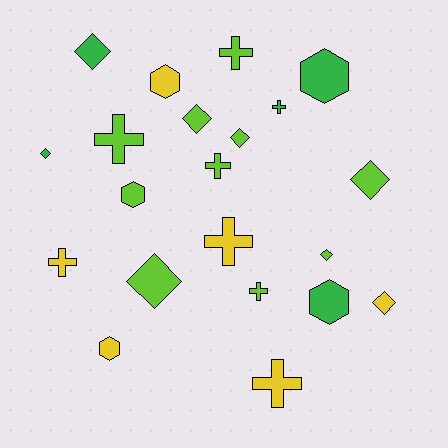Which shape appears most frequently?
Cross, with 8 objects.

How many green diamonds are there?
There are 2 green diamonds.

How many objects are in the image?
There are 21 objects.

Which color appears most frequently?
Lime, with 10 objects.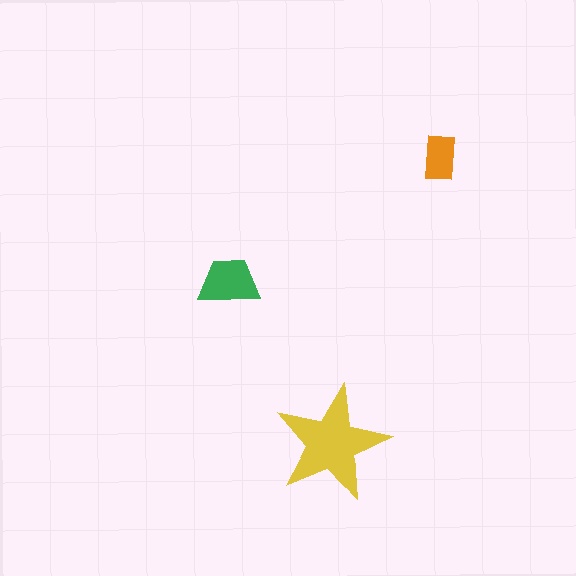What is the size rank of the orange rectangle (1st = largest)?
3rd.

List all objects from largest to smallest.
The yellow star, the green trapezoid, the orange rectangle.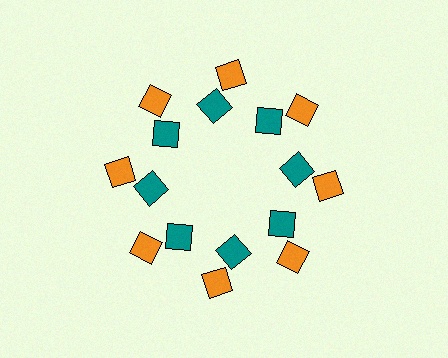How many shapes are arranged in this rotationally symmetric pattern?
There are 16 shapes, arranged in 8 groups of 2.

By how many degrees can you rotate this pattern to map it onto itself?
The pattern maps onto itself every 45 degrees of rotation.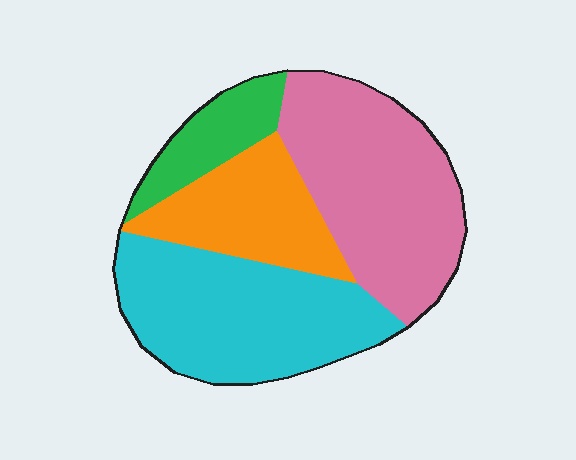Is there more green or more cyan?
Cyan.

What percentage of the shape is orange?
Orange covers about 20% of the shape.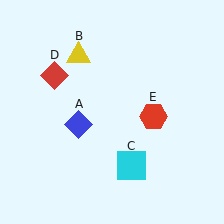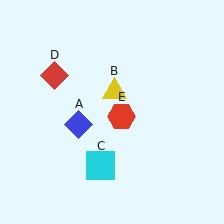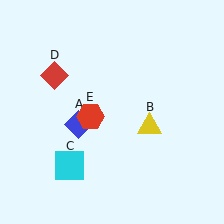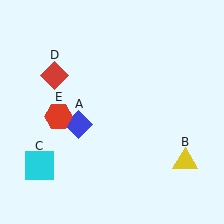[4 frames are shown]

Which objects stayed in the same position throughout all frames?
Blue diamond (object A) and red diamond (object D) remained stationary.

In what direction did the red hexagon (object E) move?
The red hexagon (object E) moved left.